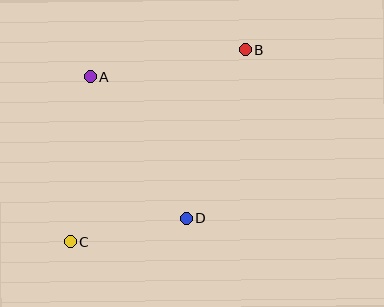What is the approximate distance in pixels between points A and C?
The distance between A and C is approximately 167 pixels.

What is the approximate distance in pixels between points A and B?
The distance between A and B is approximately 157 pixels.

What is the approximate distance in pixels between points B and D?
The distance between B and D is approximately 178 pixels.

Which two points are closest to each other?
Points C and D are closest to each other.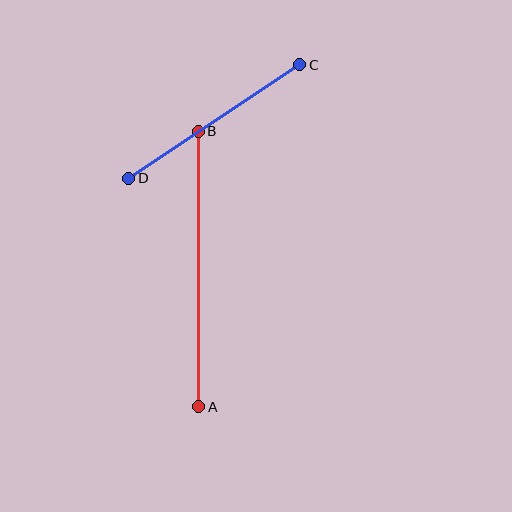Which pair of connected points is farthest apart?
Points A and B are farthest apart.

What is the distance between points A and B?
The distance is approximately 275 pixels.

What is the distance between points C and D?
The distance is approximately 205 pixels.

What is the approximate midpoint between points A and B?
The midpoint is at approximately (199, 269) pixels.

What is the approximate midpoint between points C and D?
The midpoint is at approximately (214, 121) pixels.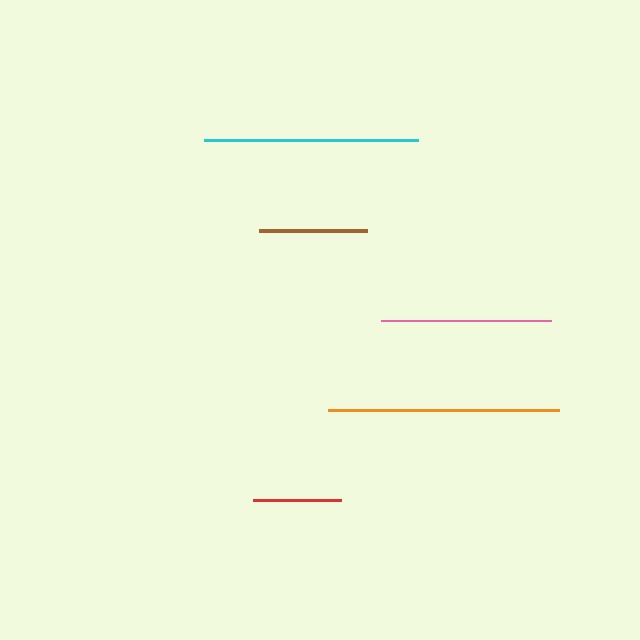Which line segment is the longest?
The orange line is the longest at approximately 231 pixels.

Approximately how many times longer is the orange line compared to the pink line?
The orange line is approximately 1.4 times the length of the pink line.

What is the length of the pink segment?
The pink segment is approximately 170 pixels long.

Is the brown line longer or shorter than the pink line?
The pink line is longer than the brown line.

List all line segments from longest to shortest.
From longest to shortest: orange, cyan, pink, brown, red.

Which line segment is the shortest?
The red line is the shortest at approximately 89 pixels.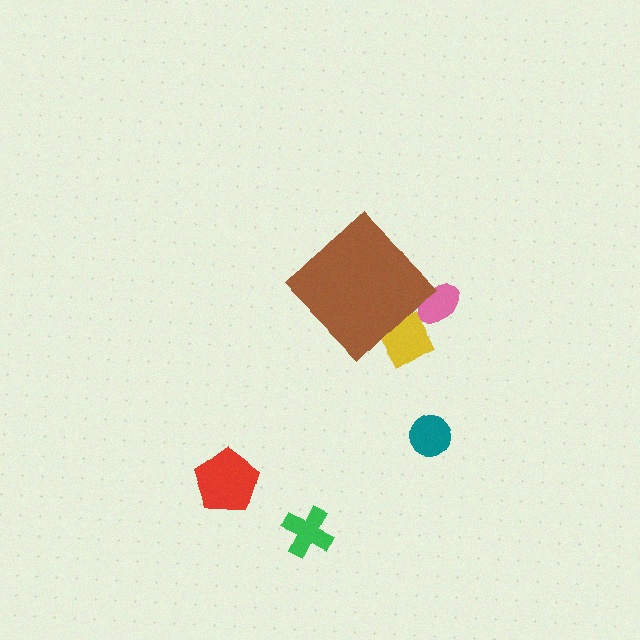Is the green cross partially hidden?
No, the green cross is fully visible.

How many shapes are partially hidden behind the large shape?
2 shapes are partially hidden.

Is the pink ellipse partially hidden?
Yes, the pink ellipse is partially hidden behind the brown diamond.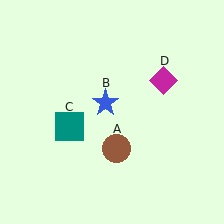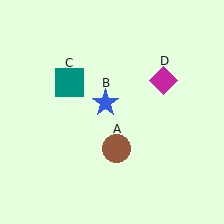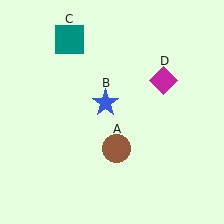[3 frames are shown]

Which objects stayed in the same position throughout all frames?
Brown circle (object A) and blue star (object B) and magenta diamond (object D) remained stationary.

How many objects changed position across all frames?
1 object changed position: teal square (object C).